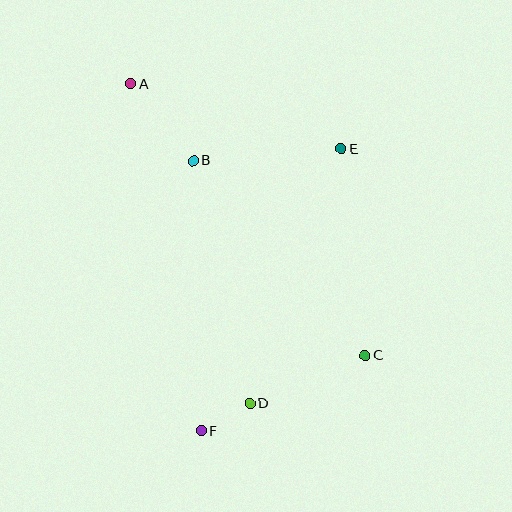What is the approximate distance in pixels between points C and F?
The distance between C and F is approximately 180 pixels.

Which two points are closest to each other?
Points D and F are closest to each other.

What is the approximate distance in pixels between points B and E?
The distance between B and E is approximately 149 pixels.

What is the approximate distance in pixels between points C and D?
The distance between C and D is approximately 125 pixels.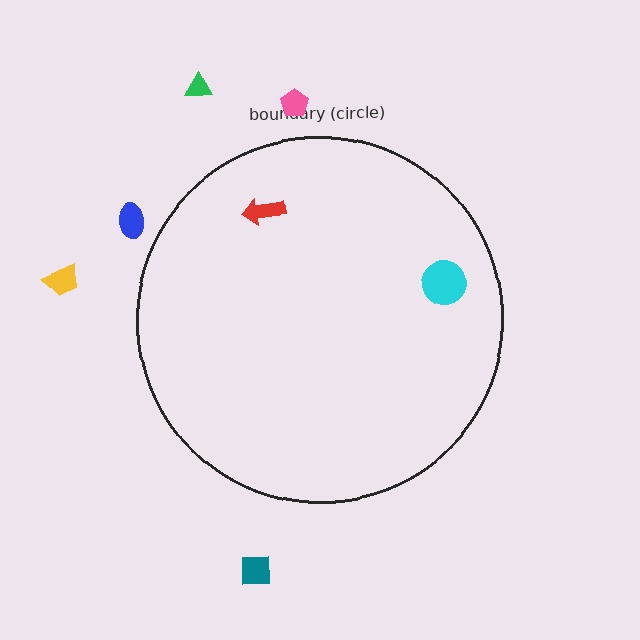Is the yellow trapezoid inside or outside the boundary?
Outside.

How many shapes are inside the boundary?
2 inside, 5 outside.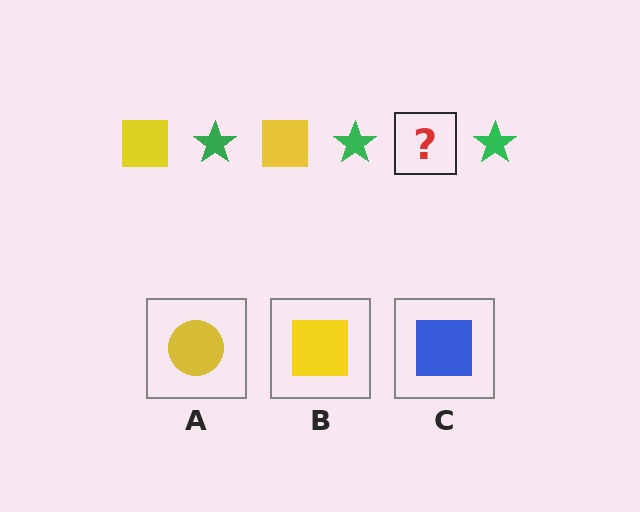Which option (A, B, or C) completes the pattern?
B.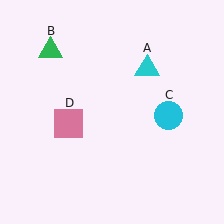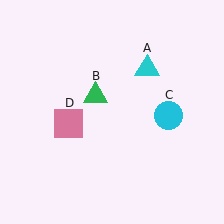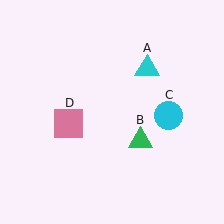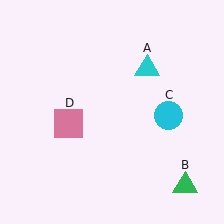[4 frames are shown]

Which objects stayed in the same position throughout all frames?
Cyan triangle (object A) and cyan circle (object C) and pink square (object D) remained stationary.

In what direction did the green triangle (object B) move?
The green triangle (object B) moved down and to the right.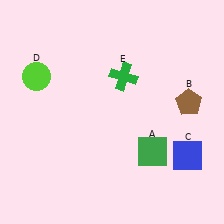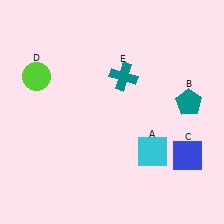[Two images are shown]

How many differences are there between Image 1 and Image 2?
There are 3 differences between the two images.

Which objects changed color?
A changed from green to cyan. B changed from brown to teal. E changed from green to teal.